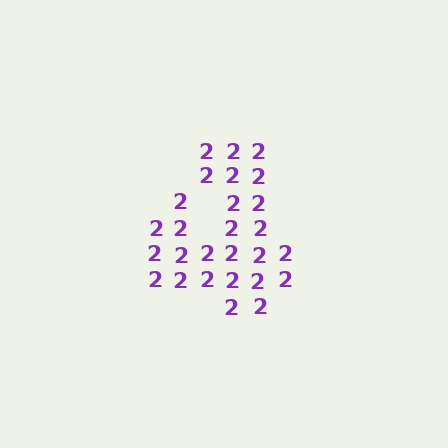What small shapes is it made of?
It is made of small digit 2's.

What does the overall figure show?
The overall figure shows the digit 4.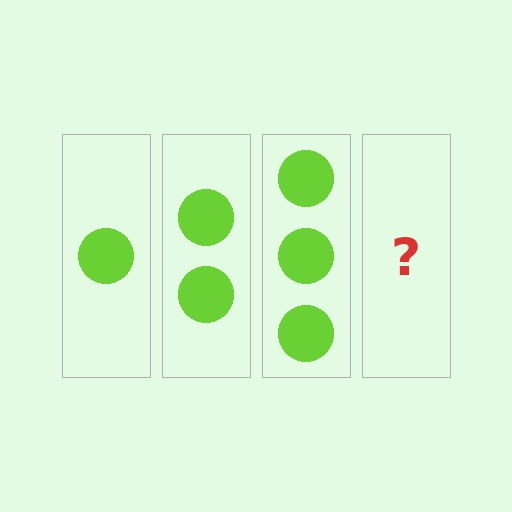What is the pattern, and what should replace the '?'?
The pattern is that each step adds one more circle. The '?' should be 4 circles.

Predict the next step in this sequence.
The next step is 4 circles.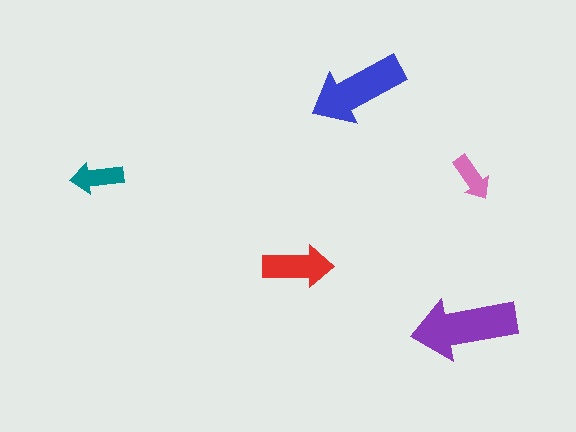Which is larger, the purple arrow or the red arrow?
The purple one.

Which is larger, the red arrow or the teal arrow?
The red one.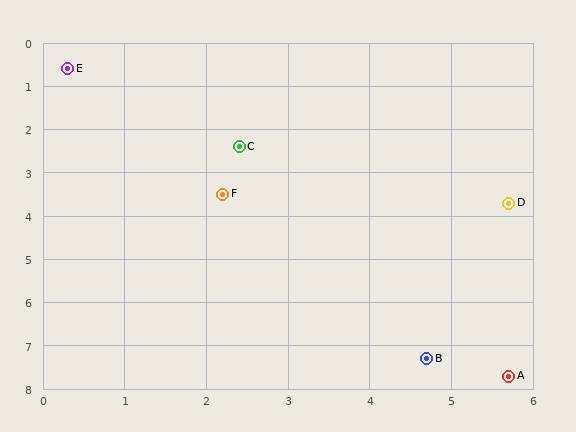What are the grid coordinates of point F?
Point F is at approximately (2.2, 3.5).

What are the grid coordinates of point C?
Point C is at approximately (2.4, 2.4).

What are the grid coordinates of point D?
Point D is at approximately (5.7, 3.7).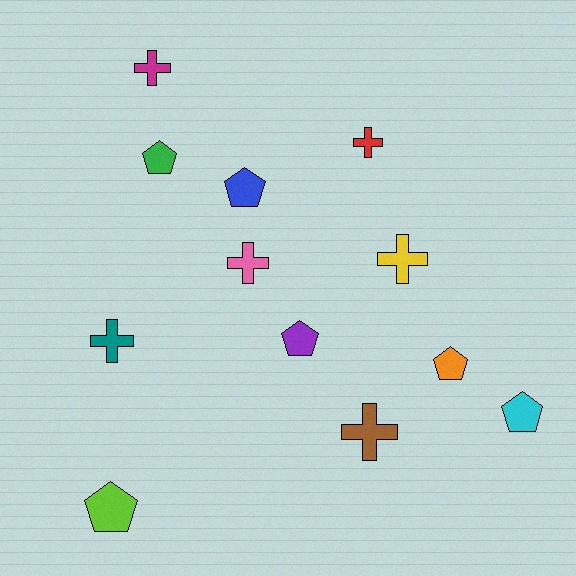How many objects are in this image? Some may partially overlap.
There are 12 objects.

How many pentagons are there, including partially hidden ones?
There are 6 pentagons.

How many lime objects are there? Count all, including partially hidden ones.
There is 1 lime object.